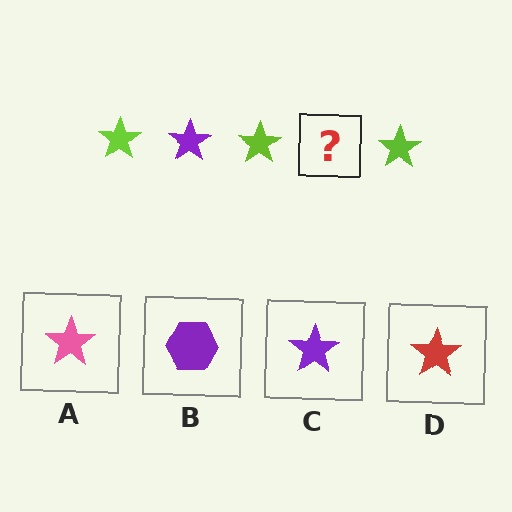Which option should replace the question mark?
Option C.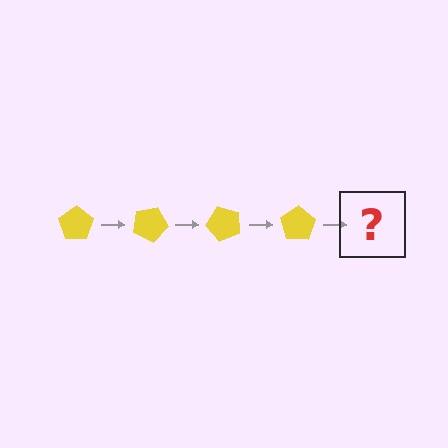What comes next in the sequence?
The next element should be a yellow pentagon rotated 100 degrees.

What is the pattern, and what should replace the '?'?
The pattern is that the pentagon rotates 25 degrees each step. The '?' should be a yellow pentagon rotated 100 degrees.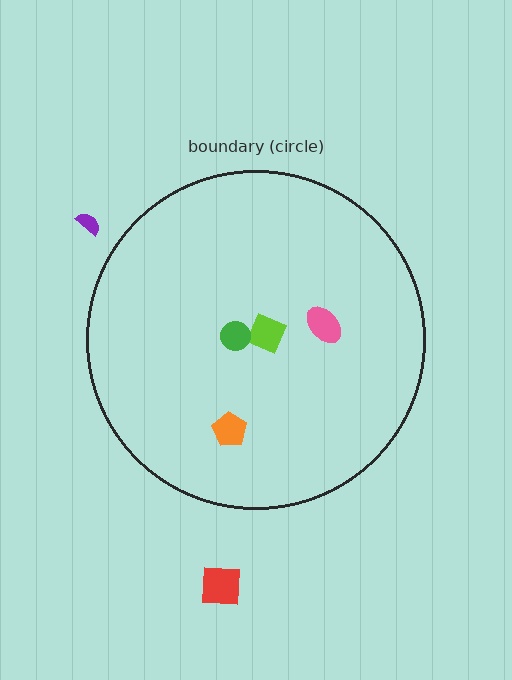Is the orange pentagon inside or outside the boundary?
Inside.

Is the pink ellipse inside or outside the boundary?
Inside.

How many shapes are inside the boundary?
4 inside, 2 outside.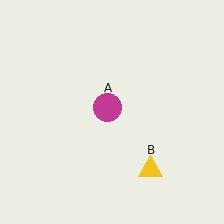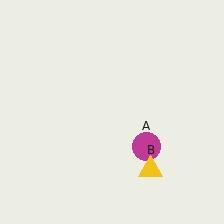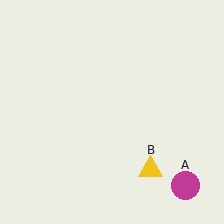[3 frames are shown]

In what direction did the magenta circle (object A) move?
The magenta circle (object A) moved down and to the right.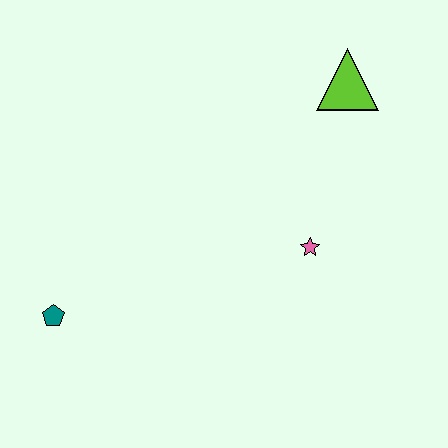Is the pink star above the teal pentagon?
Yes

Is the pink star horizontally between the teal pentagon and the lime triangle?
Yes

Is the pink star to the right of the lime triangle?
No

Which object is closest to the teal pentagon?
The pink star is closest to the teal pentagon.